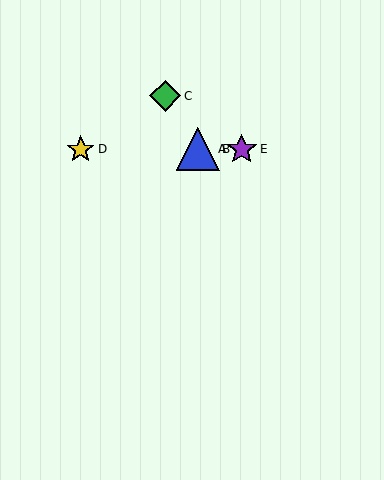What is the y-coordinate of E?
Object E is at y≈149.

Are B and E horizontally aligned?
Yes, both are at y≈149.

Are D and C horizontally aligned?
No, D is at y≈149 and C is at y≈96.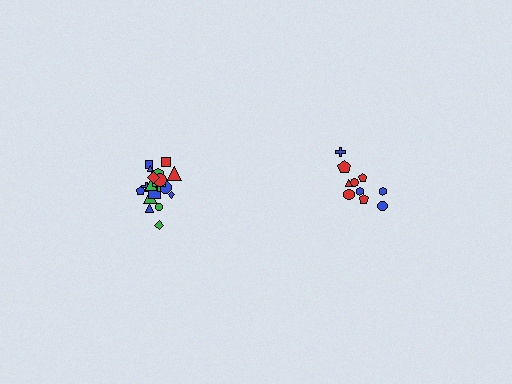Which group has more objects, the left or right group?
The left group.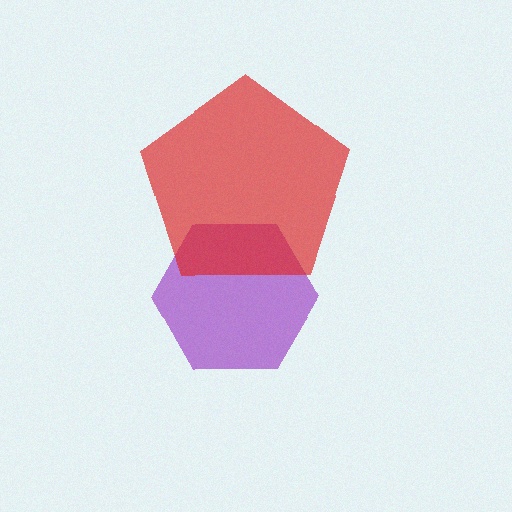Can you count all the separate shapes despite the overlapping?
Yes, there are 2 separate shapes.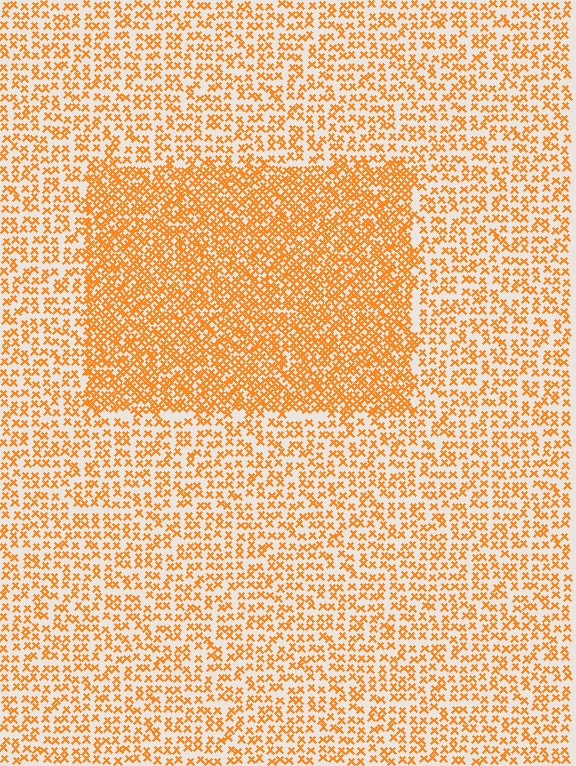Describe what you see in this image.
The image contains small orange elements arranged at two different densities. A rectangle-shaped region is visible where the elements are more densely packed than the surrounding area.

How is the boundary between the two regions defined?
The boundary is defined by a change in element density (approximately 2.0x ratio). All elements are the same color, size, and shape.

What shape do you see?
I see a rectangle.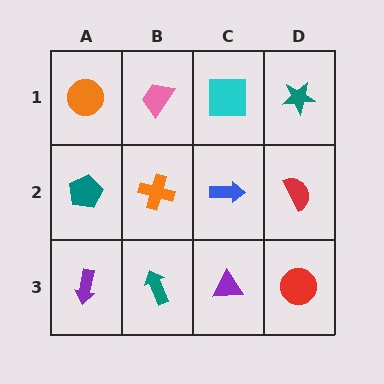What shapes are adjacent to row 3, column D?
A red semicircle (row 2, column D), a purple triangle (row 3, column C).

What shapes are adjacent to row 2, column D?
A teal star (row 1, column D), a red circle (row 3, column D), a blue arrow (row 2, column C).